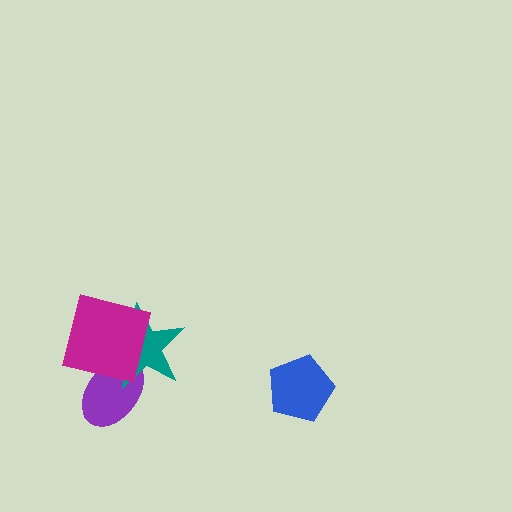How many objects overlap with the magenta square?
2 objects overlap with the magenta square.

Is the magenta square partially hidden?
No, no other shape covers it.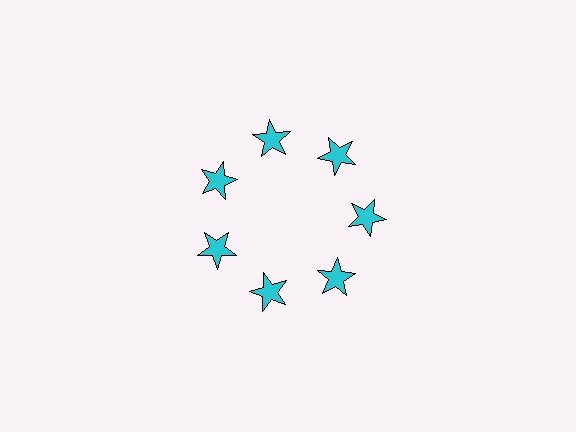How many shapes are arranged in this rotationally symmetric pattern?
There are 7 shapes, arranged in 7 groups of 1.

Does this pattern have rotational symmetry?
Yes, this pattern has 7-fold rotational symmetry. It looks the same after rotating 51 degrees around the center.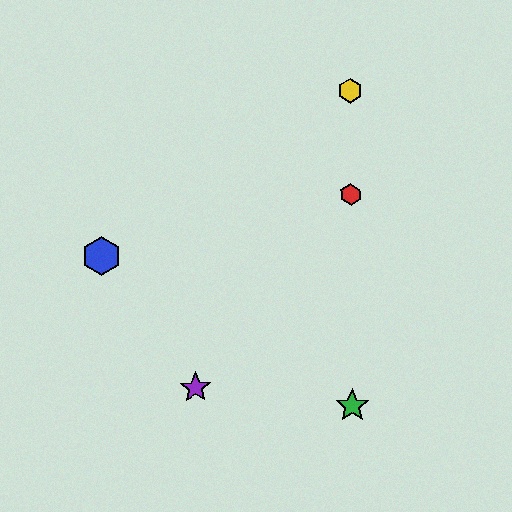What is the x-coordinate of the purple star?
The purple star is at x≈195.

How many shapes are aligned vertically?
3 shapes (the red hexagon, the green star, the yellow hexagon) are aligned vertically.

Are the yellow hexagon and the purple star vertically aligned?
No, the yellow hexagon is at x≈350 and the purple star is at x≈195.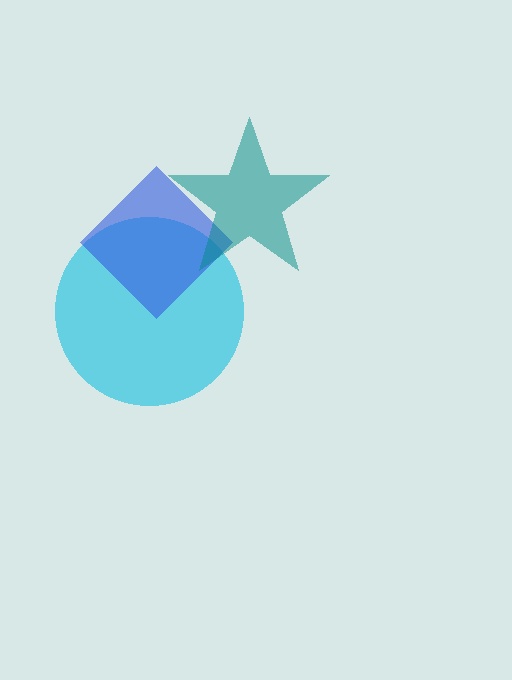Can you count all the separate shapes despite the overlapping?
Yes, there are 3 separate shapes.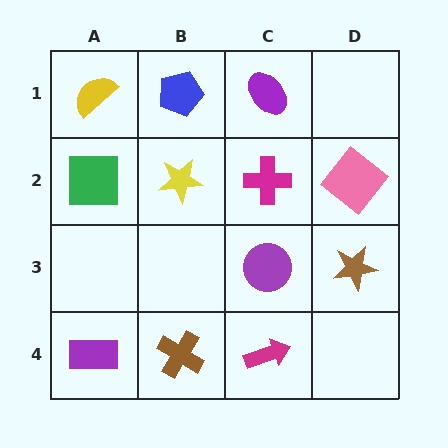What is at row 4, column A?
A purple rectangle.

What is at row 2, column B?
A yellow star.